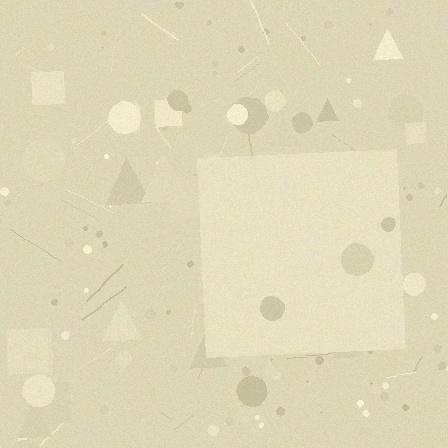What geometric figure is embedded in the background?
A square is embedded in the background.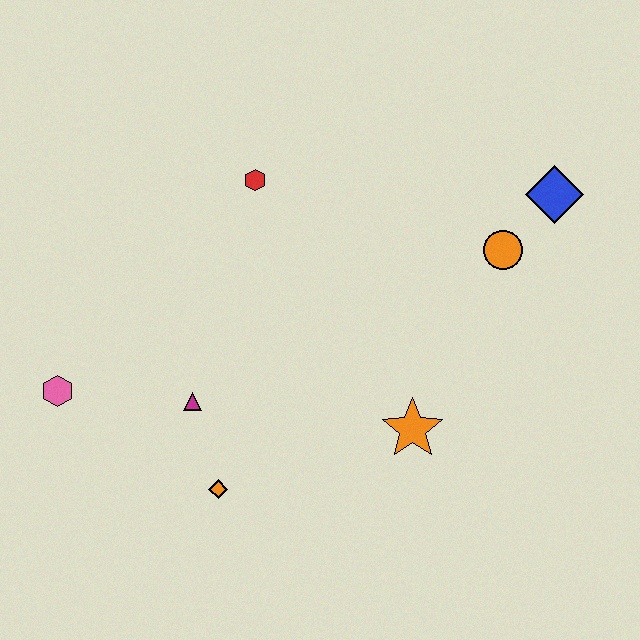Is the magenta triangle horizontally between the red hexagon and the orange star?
No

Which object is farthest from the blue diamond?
The pink hexagon is farthest from the blue diamond.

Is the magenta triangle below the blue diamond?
Yes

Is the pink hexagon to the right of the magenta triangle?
No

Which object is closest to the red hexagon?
The magenta triangle is closest to the red hexagon.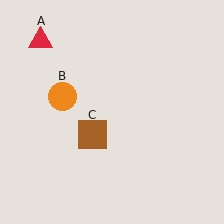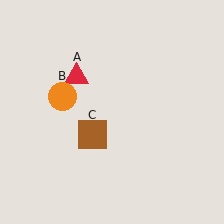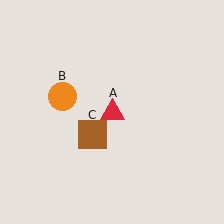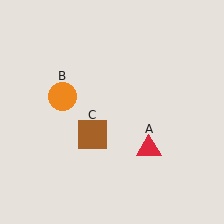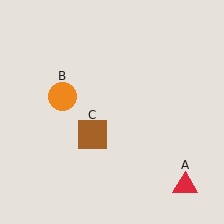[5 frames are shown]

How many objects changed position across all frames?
1 object changed position: red triangle (object A).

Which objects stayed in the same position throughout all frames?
Orange circle (object B) and brown square (object C) remained stationary.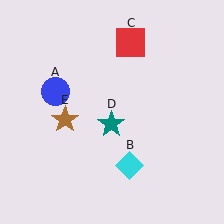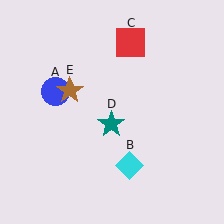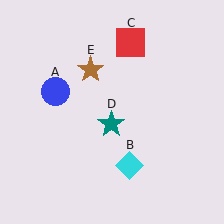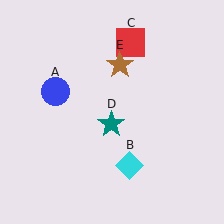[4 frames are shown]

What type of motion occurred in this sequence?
The brown star (object E) rotated clockwise around the center of the scene.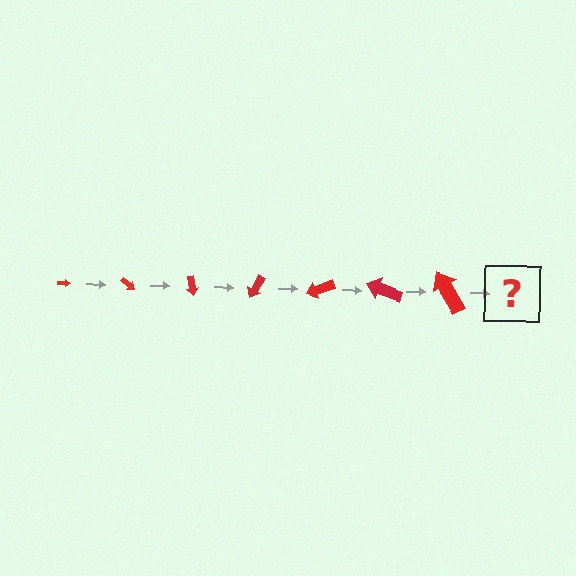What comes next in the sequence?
The next element should be an arrow, larger than the previous one and rotated 280 degrees from the start.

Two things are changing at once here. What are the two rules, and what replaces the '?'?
The two rules are that the arrow grows larger each step and it rotates 40 degrees each step. The '?' should be an arrow, larger than the previous one and rotated 280 degrees from the start.